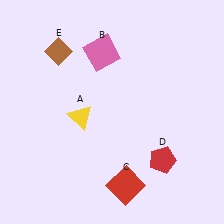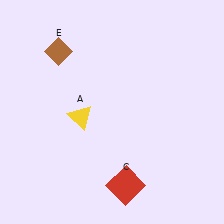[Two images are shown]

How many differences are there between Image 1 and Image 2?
There are 2 differences between the two images.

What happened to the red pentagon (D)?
The red pentagon (D) was removed in Image 2. It was in the bottom-right area of Image 1.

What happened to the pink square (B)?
The pink square (B) was removed in Image 2. It was in the top-left area of Image 1.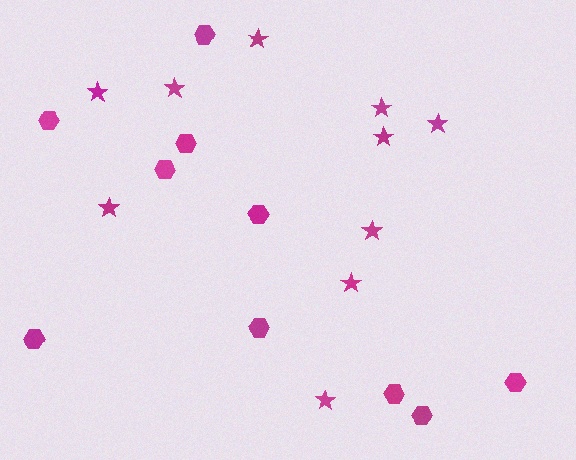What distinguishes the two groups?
There are 2 groups: one group of stars (10) and one group of hexagons (10).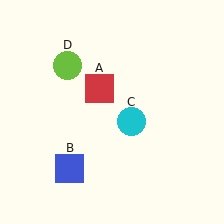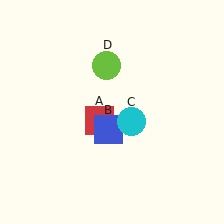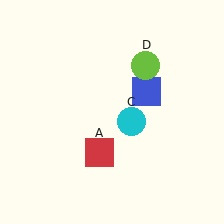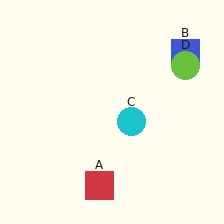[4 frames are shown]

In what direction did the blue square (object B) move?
The blue square (object B) moved up and to the right.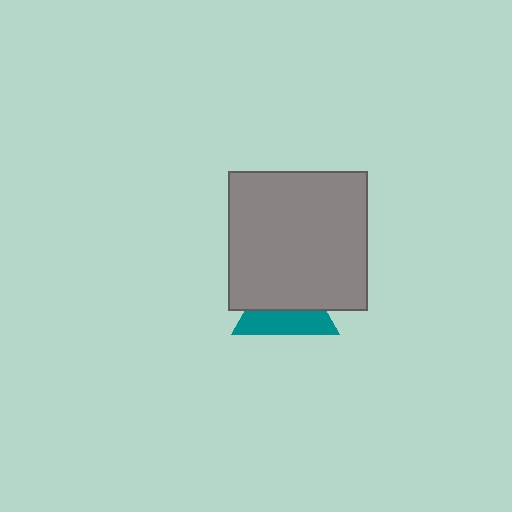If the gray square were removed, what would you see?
You would see the complete teal triangle.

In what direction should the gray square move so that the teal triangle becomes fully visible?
The gray square should move up. That is the shortest direction to clear the overlap and leave the teal triangle fully visible.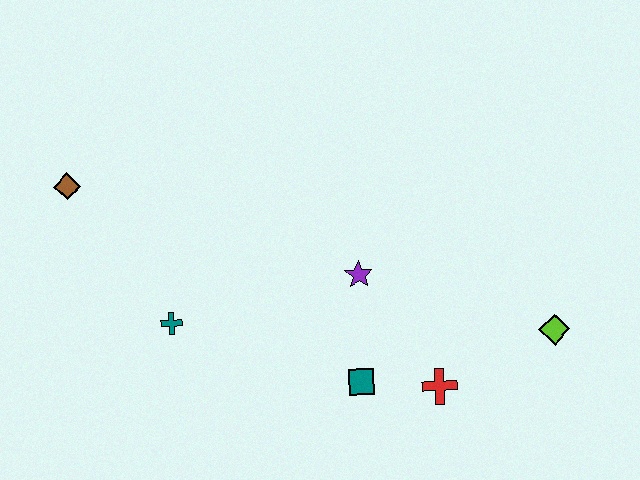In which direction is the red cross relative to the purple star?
The red cross is below the purple star.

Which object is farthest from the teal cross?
The lime diamond is farthest from the teal cross.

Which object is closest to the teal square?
The red cross is closest to the teal square.